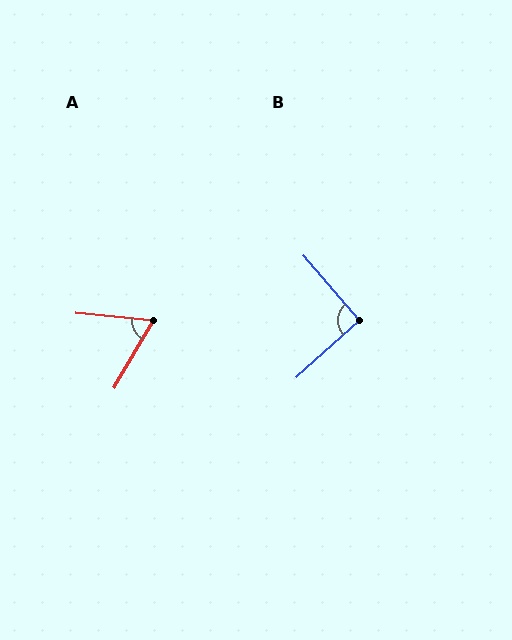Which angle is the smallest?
A, at approximately 65 degrees.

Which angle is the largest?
B, at approximately 92 degrees.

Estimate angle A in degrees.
Approximately 65 degrees.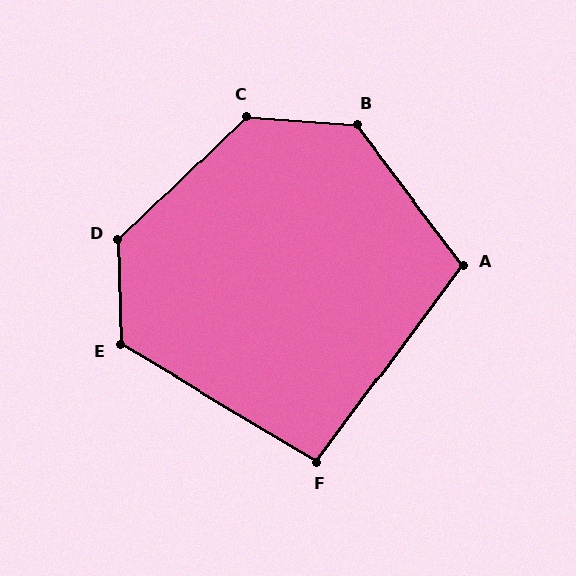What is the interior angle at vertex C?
Approximately 131 degrees (obtuse).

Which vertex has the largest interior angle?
D, at approximately 132 degrees.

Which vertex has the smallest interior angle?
F, at approximately 96 degrees.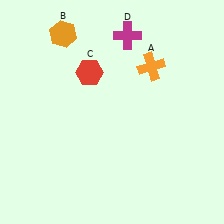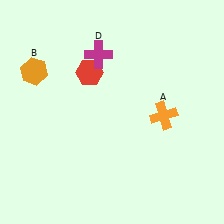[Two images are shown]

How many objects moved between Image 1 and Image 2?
3 objects moved between the two images.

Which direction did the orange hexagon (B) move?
The orange hexagon (B) moved down.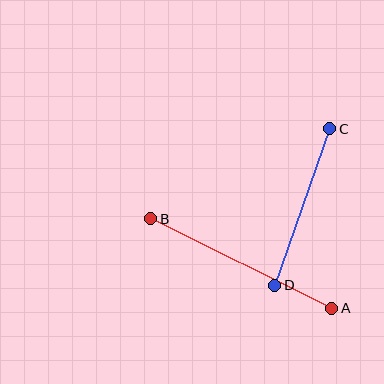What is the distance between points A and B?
The distance is approximately 202 pixels.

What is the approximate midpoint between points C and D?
The midpoint is at approximately (302, 207) pixels.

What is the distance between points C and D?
The distance is approximately 166 pixels.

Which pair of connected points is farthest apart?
Points A and B are farthest apart.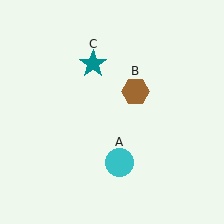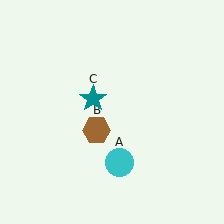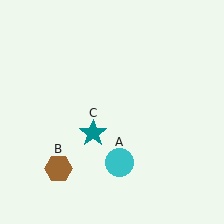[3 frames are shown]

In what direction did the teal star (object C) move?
The teal star (object C) moved down.